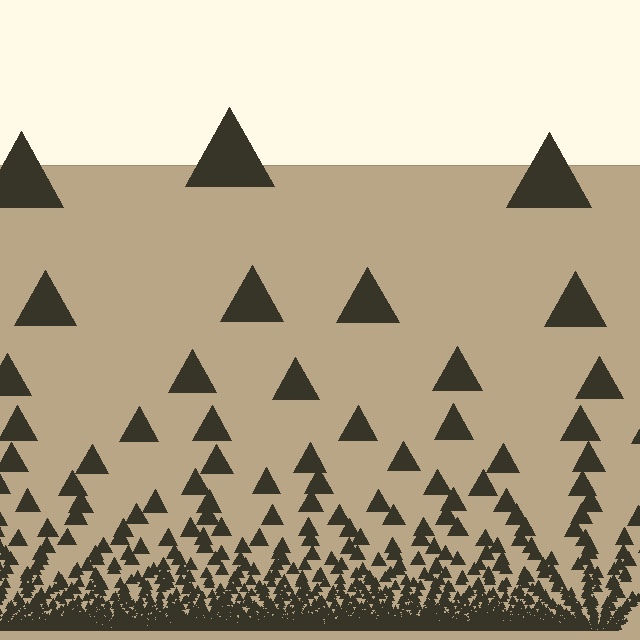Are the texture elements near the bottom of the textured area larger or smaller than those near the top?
Smaller. The gradient is inverted — elements near the bottom are smaller and denser.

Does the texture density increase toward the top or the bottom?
Density increases toward the bottom.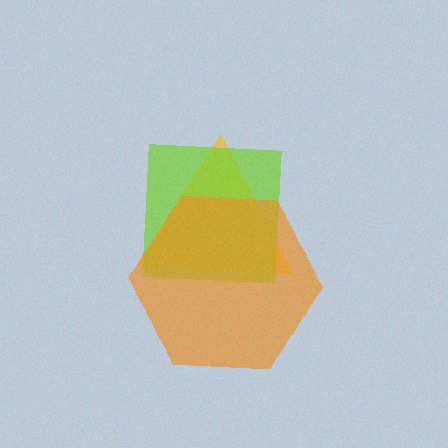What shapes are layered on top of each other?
The layered shapes are: a yellow triangle, a lime square, an orange hexagon.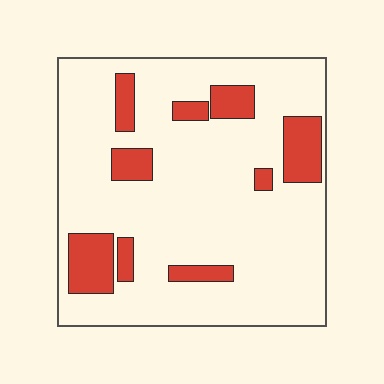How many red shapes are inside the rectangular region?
9.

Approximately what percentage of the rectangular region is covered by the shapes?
Approximately 15%.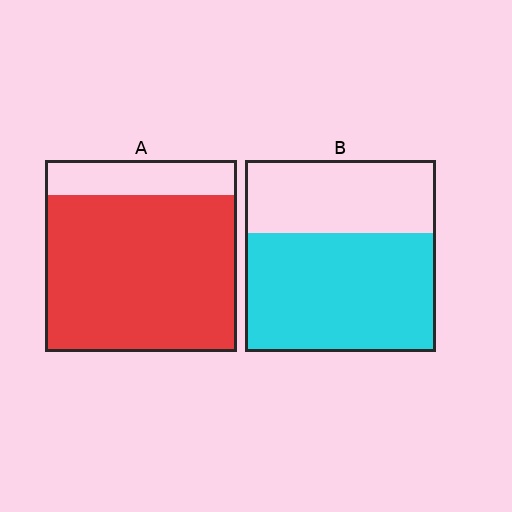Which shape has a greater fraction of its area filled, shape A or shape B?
Shape A.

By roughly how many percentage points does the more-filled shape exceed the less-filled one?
By roughly 20 percentage points (A over B).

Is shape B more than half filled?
Yes.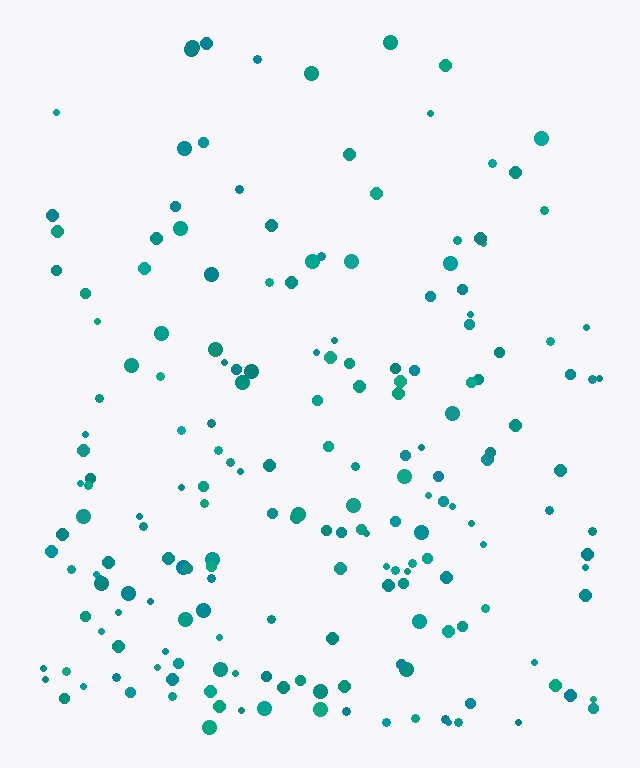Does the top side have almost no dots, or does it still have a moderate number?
Still a moderate number, just noticeably fewer than the bottom.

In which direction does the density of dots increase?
From top to bottom, with the bottom side densest.